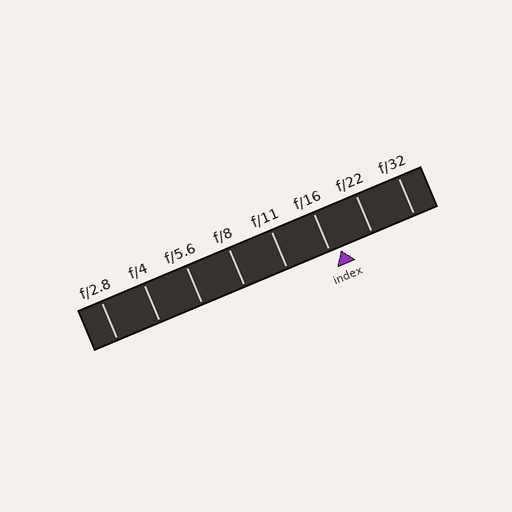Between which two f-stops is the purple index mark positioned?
The index mark is between f/16 and f/22.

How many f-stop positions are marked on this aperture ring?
There are 8 f-stop positions marked.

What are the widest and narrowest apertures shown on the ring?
The widest aperture shown is f/2.8 and the narrowest is f/32.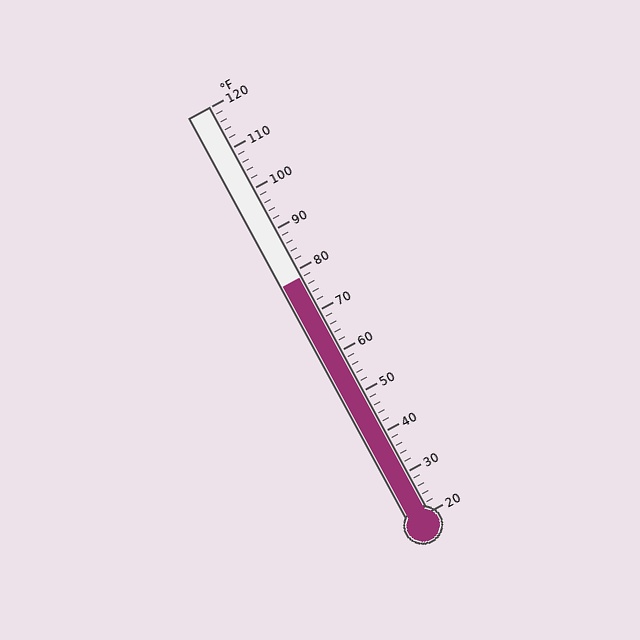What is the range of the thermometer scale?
The thermometer scale ranges from 20°F to 120°F.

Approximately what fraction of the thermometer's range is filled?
The thermometer is filled to approximately 60% of its range.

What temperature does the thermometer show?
The thermometer shows approximately 78°F.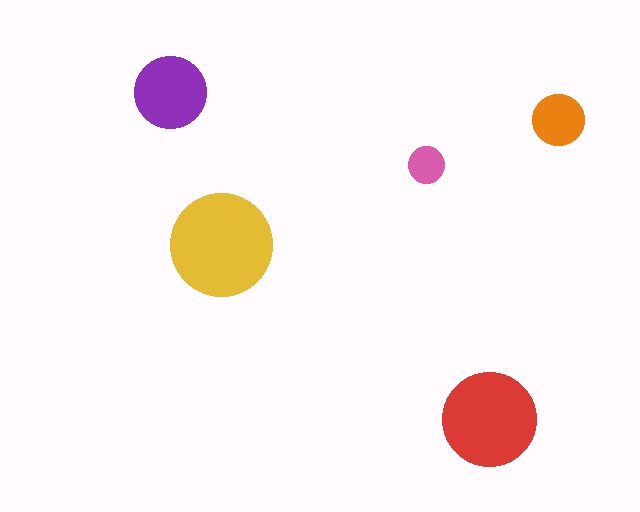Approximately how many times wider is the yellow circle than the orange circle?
About 2 times wider.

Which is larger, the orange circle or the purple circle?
The purple one.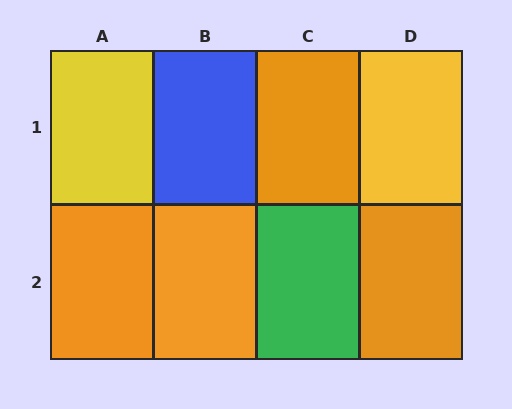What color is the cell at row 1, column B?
Blue.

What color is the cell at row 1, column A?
Yellow.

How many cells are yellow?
2 cells are yellow.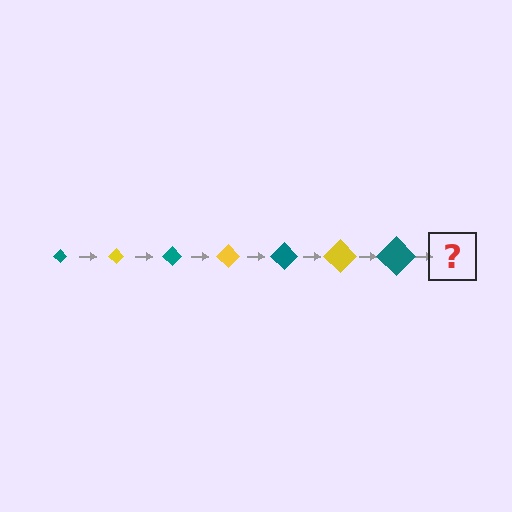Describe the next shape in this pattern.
It should be a yellow diamond, larger than the previous one.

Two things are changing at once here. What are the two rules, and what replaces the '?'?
The two rules are that the diamond grows larger each step and the color cycles through teal and yellow. The '?' should be a yellow diamond, larger than the previous one.